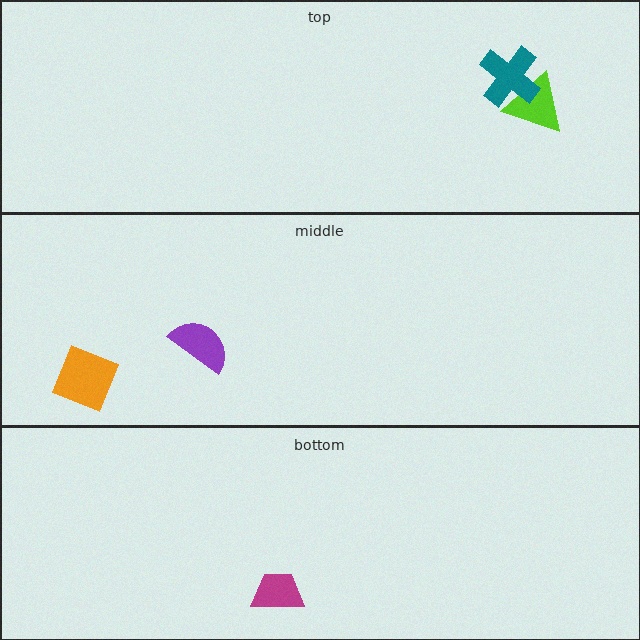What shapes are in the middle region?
The purple semicircle, the orange square.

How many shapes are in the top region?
2.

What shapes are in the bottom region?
The magenta trapezoid.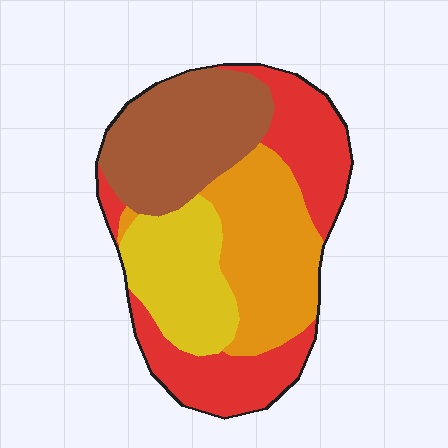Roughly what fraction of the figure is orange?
Orange covers 25% of the figure.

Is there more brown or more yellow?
Brown.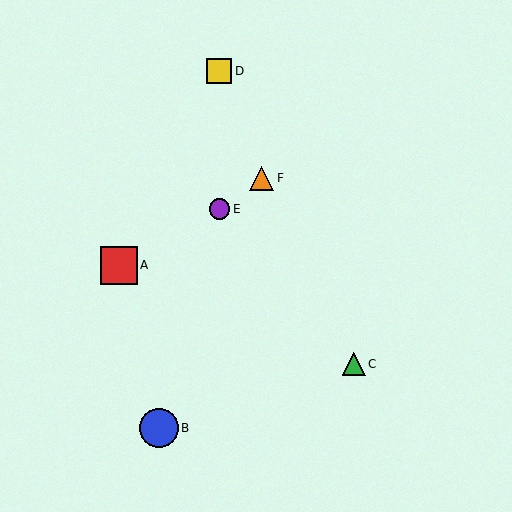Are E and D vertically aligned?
Yes, both are at x≈219.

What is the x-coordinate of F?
Object F is at x≈262.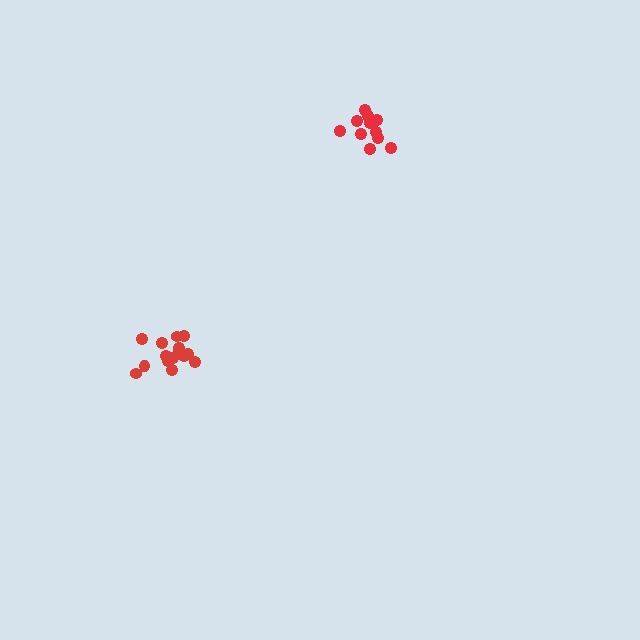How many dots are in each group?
Group 1: 15 dots, Group 2: 11 dots (26 total).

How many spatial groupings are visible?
There are 2 spatial groupings.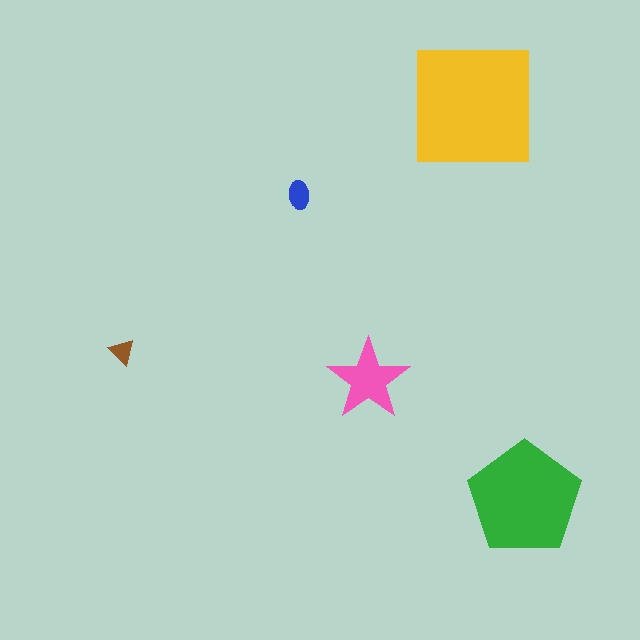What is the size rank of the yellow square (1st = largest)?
1st.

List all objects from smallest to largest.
The brown triangle, the blue ellipse, the pink star, the green pentagon, the yellow square.